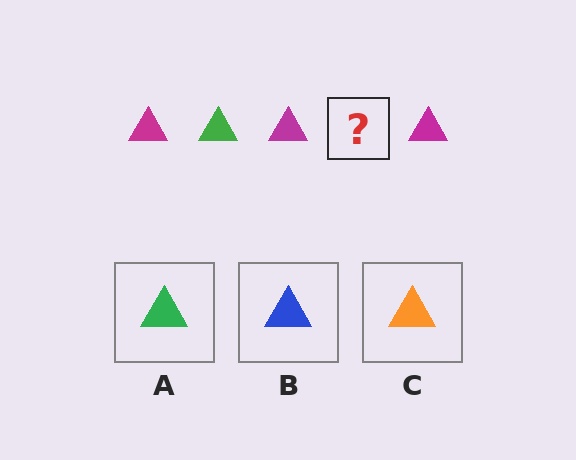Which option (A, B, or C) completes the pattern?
A.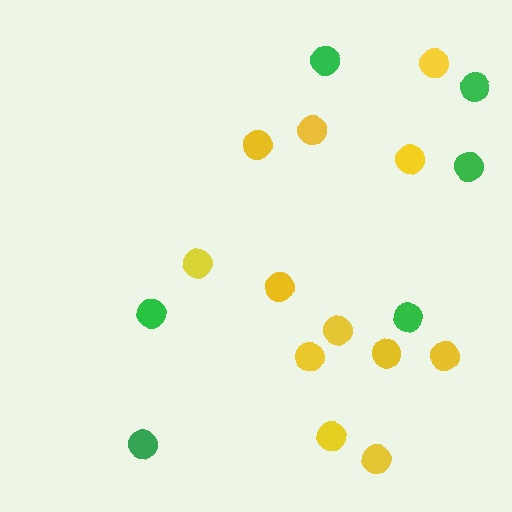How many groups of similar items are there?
There are 2 groups: one group of green circles (6) and one group of yellow circles (12).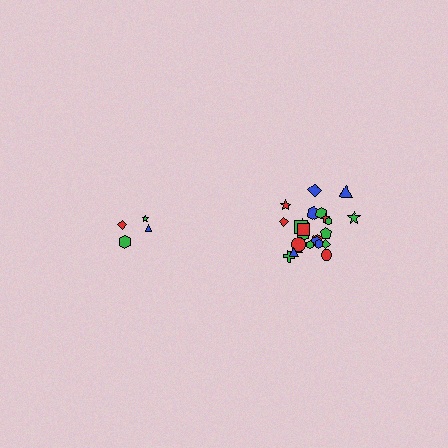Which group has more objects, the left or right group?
The right group.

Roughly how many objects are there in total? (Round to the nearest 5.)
Roughly 30 objects in total.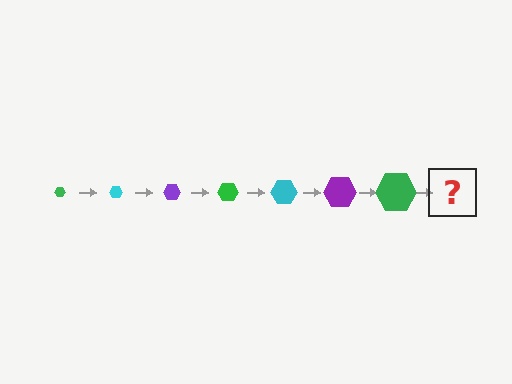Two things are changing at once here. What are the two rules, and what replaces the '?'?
The two rules are that the hexagon grows larger each step and the color cycles through green, cyan, and purple. The '?' should be a cyan hexagon, larger than the previous one.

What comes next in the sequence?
The next element should be a cyan hexagon, larger than the previous one.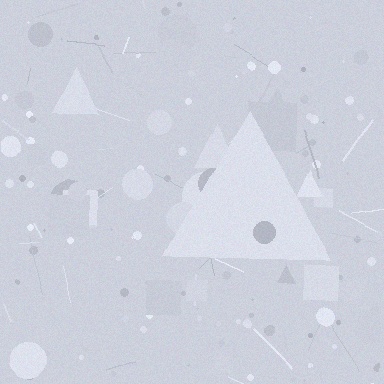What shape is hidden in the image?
A triangle is hidden in the image.